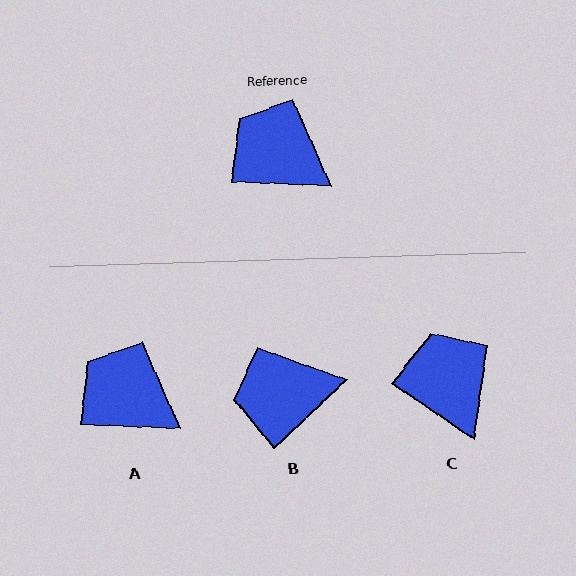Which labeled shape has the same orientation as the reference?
A.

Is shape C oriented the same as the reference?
No, it is off by about 32 degrees.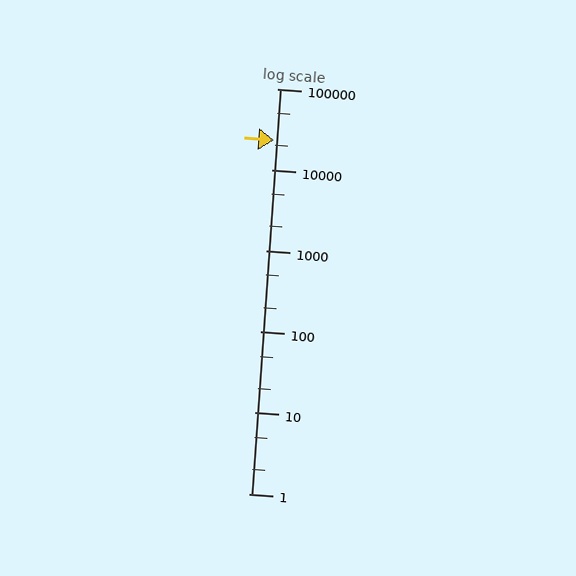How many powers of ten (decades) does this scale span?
The scale spans 5 decades, from 1 to 100000.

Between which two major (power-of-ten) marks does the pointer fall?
The pointer is between 10000 and 100000.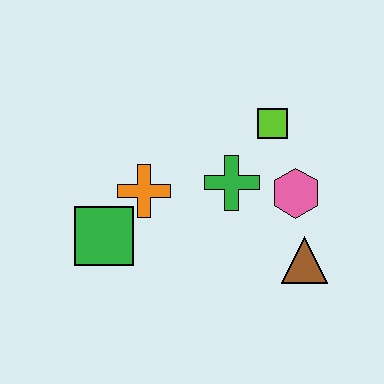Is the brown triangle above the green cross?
No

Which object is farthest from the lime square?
The green square is farthest from the lime square.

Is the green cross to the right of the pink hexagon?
No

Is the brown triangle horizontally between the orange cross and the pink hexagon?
No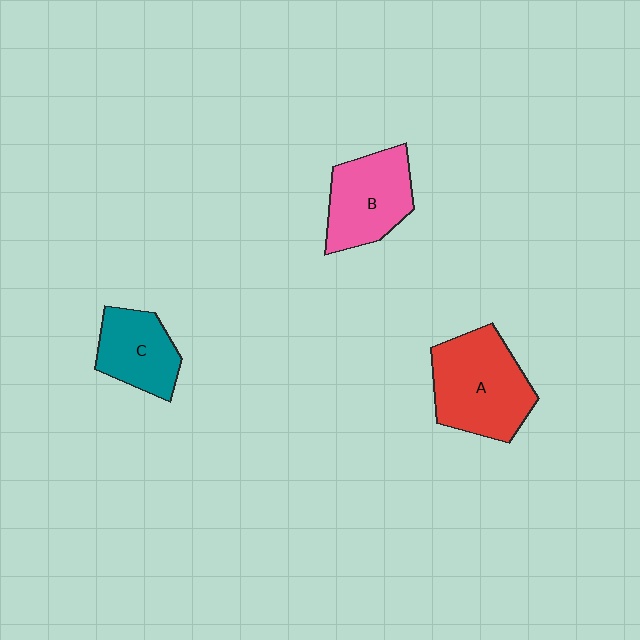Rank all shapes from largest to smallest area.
From largest to smallest: A (red), B (pink), C (teal).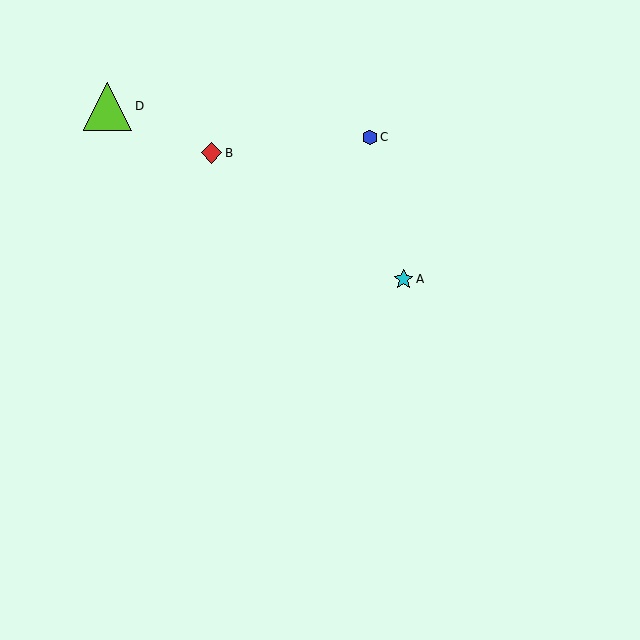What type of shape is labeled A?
Shape A is a cyan star.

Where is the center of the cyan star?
The center of the cyan star is at (404, 279).